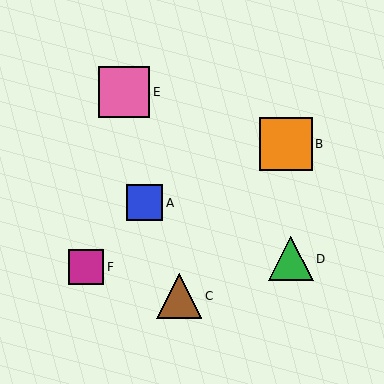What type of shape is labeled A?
Shape A is a blue square.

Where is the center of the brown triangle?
The center of the brown triangle is at (179, 296).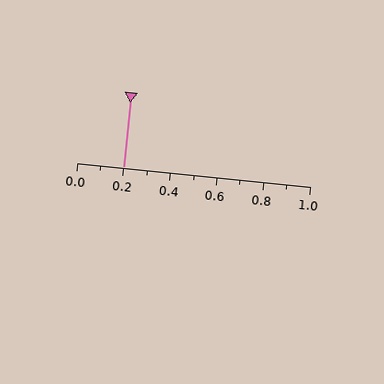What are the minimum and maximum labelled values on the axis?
The axis runs from 0.0 to 1.0.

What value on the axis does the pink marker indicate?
The marker indicates approximately 0.2.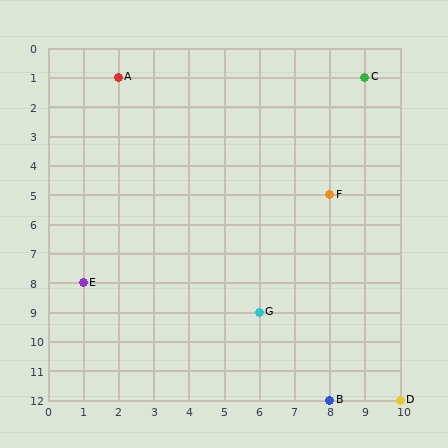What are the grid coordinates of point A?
Point A is at grid coordinates (2, 1).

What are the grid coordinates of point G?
Point G is at grid coordinates (6, 9).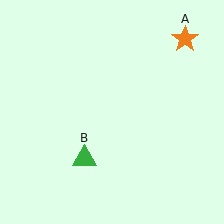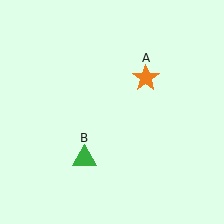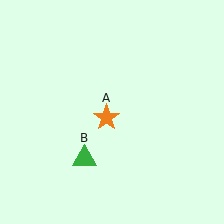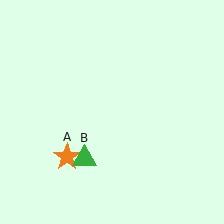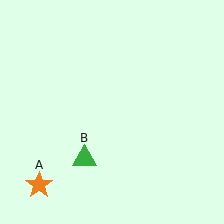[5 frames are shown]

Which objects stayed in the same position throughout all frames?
Green triangle (object B) remained stationary.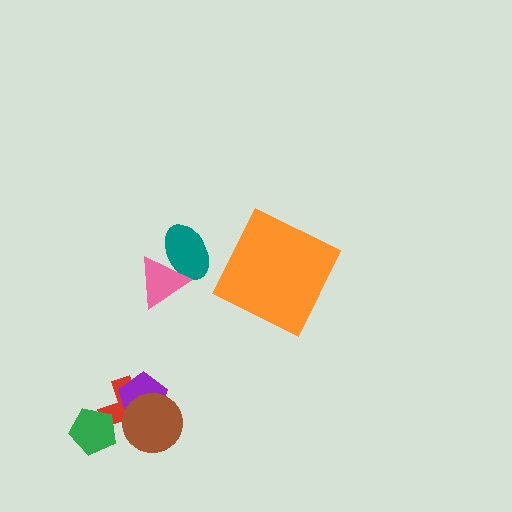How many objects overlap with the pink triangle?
1 object overlaps with the pink triangle.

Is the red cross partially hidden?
Yes, it is partially covered by another shape.